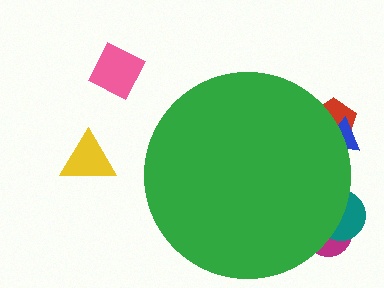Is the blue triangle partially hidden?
Yes, the blue triangle is partially hidden behind the green circle.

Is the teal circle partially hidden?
Yes, the teal circle is partially hidden behind the green circle.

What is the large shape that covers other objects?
A green circle.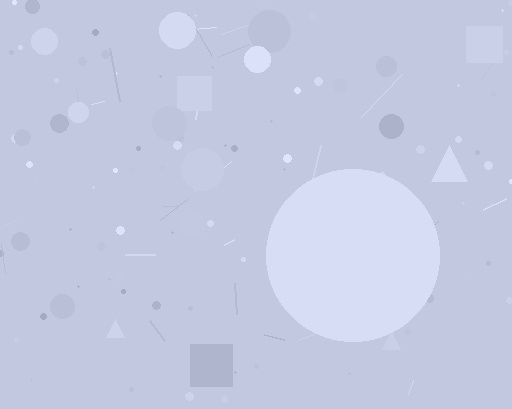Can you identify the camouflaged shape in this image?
The camouflaged shape is a circle.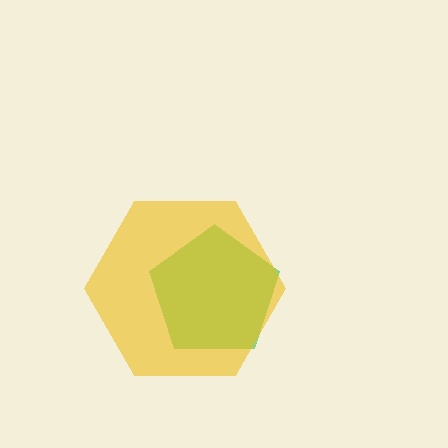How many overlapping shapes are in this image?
There are 2 overlapping shapes in the image.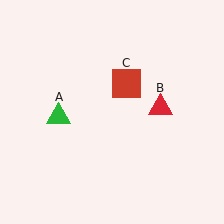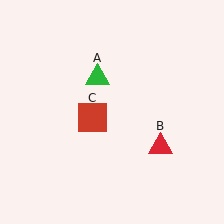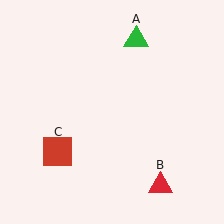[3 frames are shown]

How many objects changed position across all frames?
3 objects changed position: green triangle (object A), red triangle (object B), red square (object C).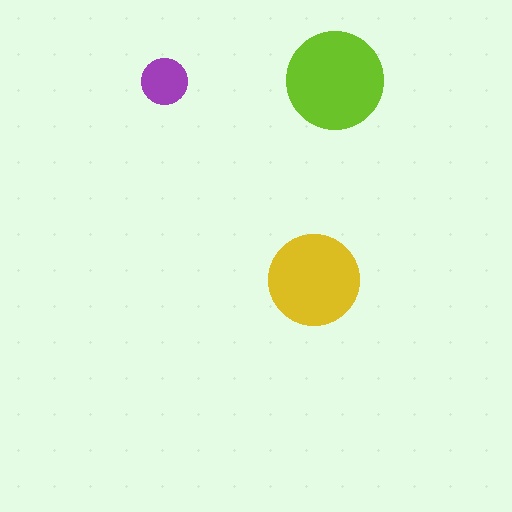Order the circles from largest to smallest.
the lime one, the yellow one, the purple one.